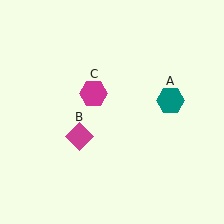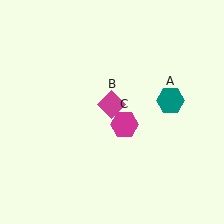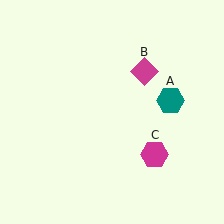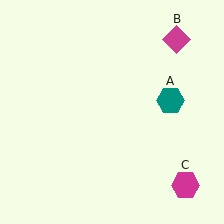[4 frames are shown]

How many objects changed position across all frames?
2 objects changed position: magenta diamond (object B), magenta hexagon (object C).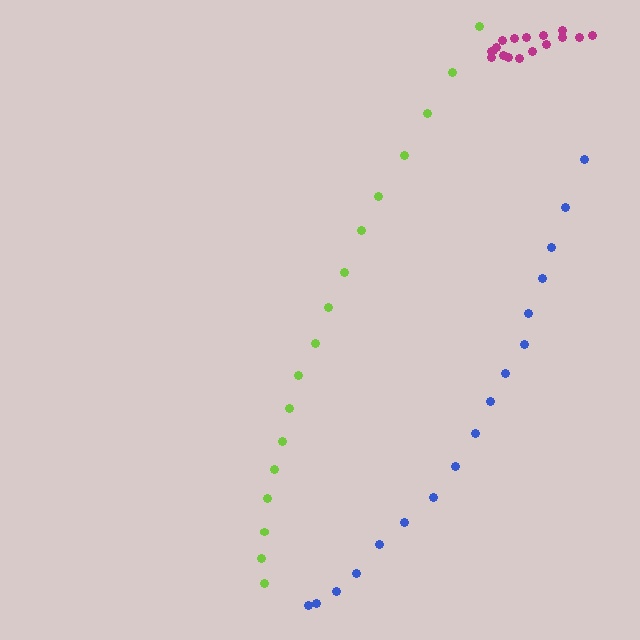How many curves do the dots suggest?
There are 3 distinct paths.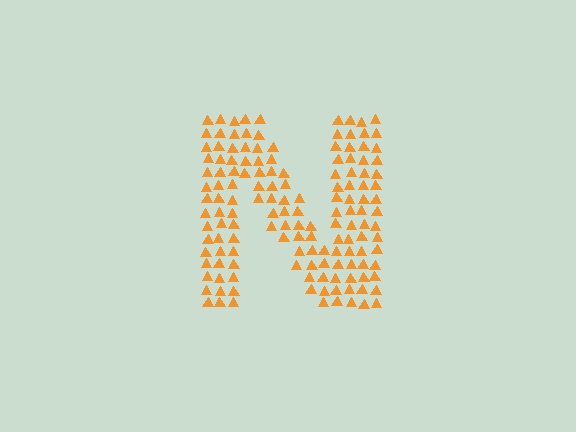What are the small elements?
The small elements are triangles.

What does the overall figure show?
The overall figure shows the letter N.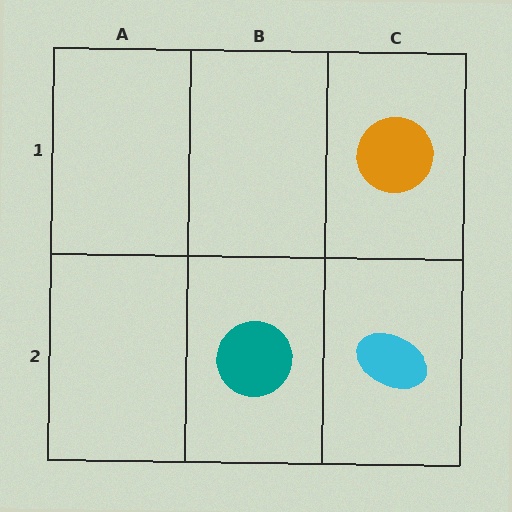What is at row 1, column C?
An orange circle.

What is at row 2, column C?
A cyan ellipse.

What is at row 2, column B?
A teal circle.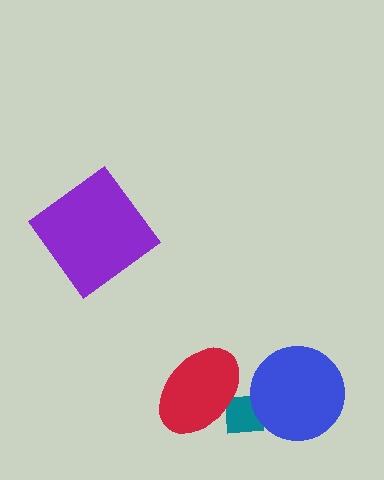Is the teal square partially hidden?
Yes, it is partially covered by another shape.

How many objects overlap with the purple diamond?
0 objects overlap with the purple diamond.